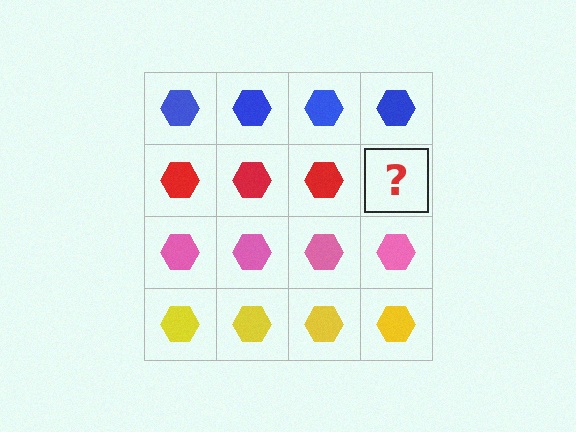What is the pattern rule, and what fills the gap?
The rule is that each row has a consistent color. The gap should be filled with a red hexagon.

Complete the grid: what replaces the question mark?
The question mark should be replaced with a red hexagon.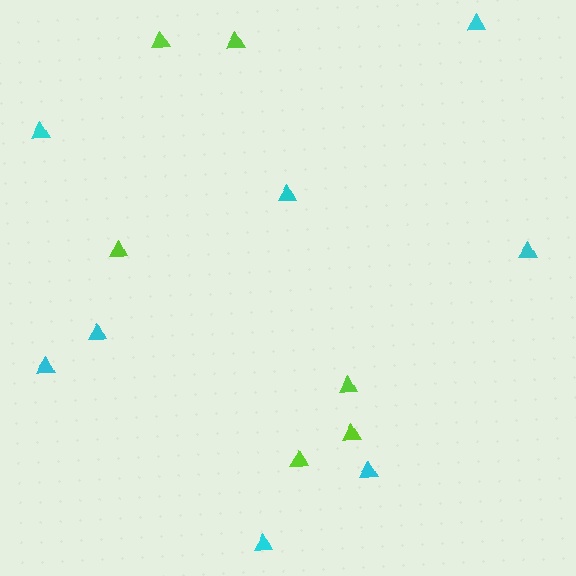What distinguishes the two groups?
There are 2 groups: one group of cyan triangles (8) and one group of lime triangles (6).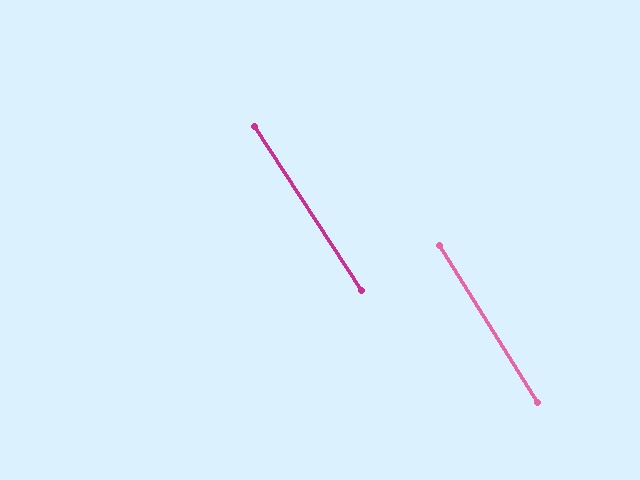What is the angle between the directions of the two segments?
Approximately 1 degree.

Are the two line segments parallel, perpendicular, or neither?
Parallel — their directions differ by only 1.0°.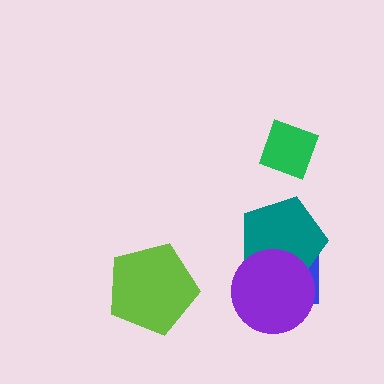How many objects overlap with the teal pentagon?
2 objects overlap with the teal pentagon.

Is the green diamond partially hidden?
No, no other shape covers it.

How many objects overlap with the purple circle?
2 objects overlap with the purple circle.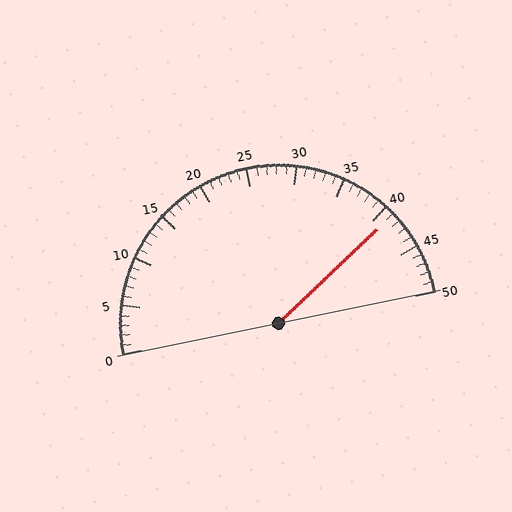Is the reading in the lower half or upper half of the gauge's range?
The reading is in the upper half of the range (0 to 50).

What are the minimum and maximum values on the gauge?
The gauge ranges from 0 to 50.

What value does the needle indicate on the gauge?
The needle indicates approximately 41.